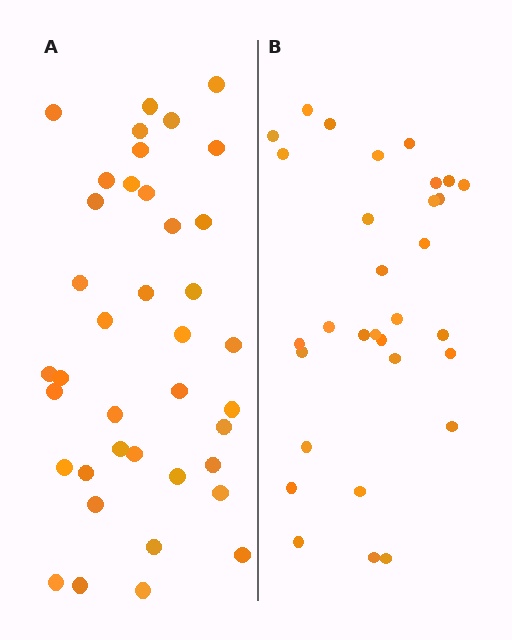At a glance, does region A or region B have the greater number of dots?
Region A (the left region) has more dots.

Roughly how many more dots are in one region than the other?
Region A has roughly 8 or so more dots than region B.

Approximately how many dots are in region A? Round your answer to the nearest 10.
About 40 dots. (The exact count is 39, which rounds to 40.)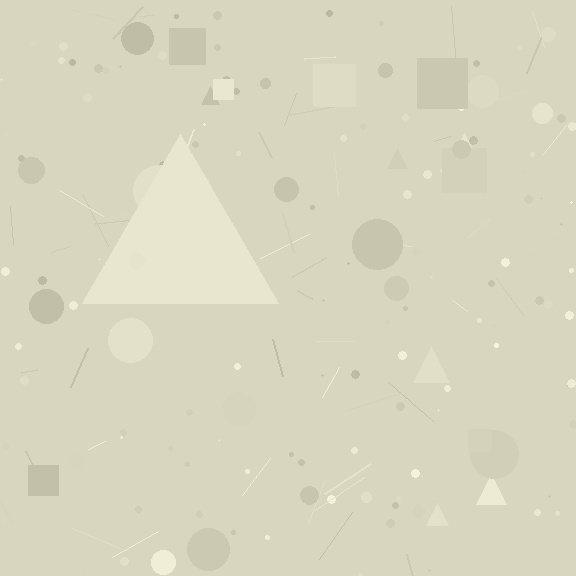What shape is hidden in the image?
A triangle is hidden in the image.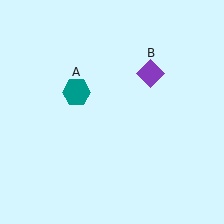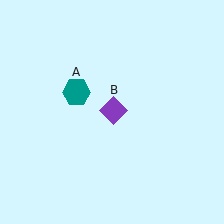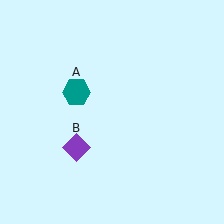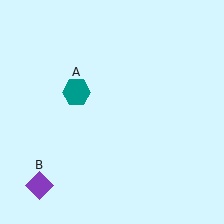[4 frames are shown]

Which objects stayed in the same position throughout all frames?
Teal hexagon (object A) remained stationary.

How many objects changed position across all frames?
1 object changed position: purple diamond (object B).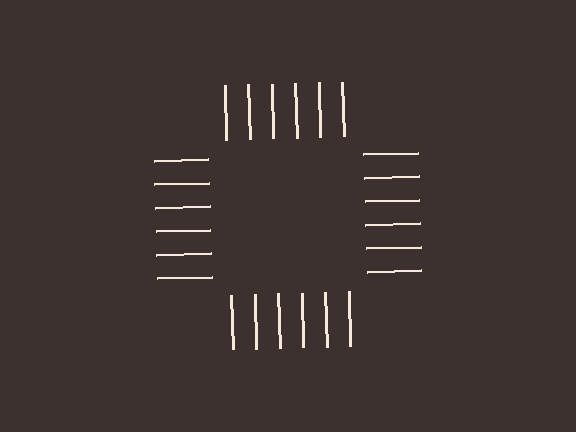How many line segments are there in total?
24 — 6 along each of the 4 edges.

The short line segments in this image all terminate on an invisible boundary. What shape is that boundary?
An illusory square — the line segments terminate on its edges but no continuous stroke is drawn.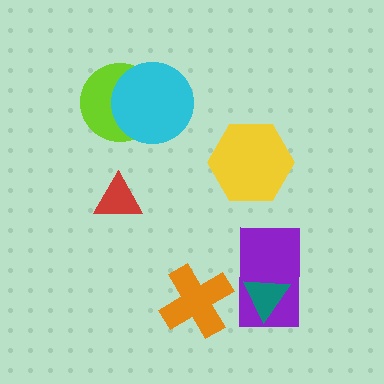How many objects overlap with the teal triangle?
1 object overlaps with the teal triangle.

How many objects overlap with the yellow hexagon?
0 objects overlap with the yellow hexagon.